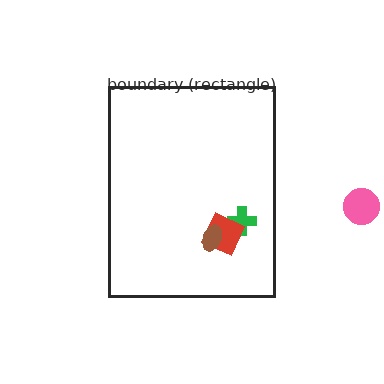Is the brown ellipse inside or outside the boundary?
Inside.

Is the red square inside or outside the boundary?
Inside.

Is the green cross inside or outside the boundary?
Inside.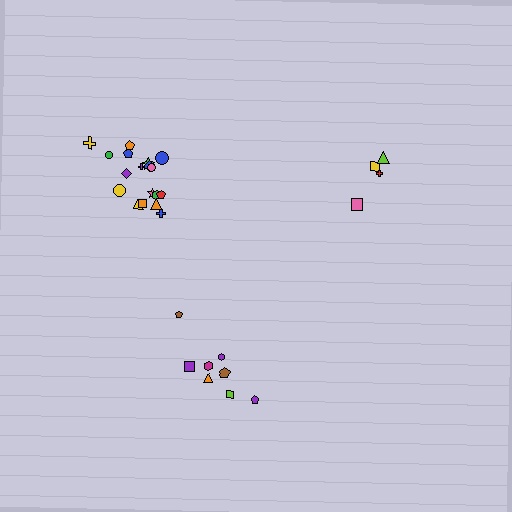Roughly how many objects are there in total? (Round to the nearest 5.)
Roughly 30 objects in total.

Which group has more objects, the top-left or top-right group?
The top-left group.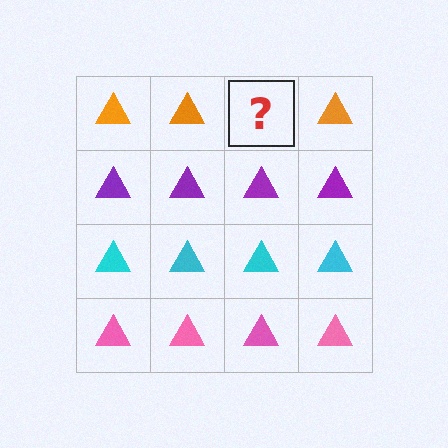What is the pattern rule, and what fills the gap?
The rule is that each row has a consistent color. The gap should be filled with an orange triangle.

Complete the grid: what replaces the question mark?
The question mark should be replaced with an orange triangle.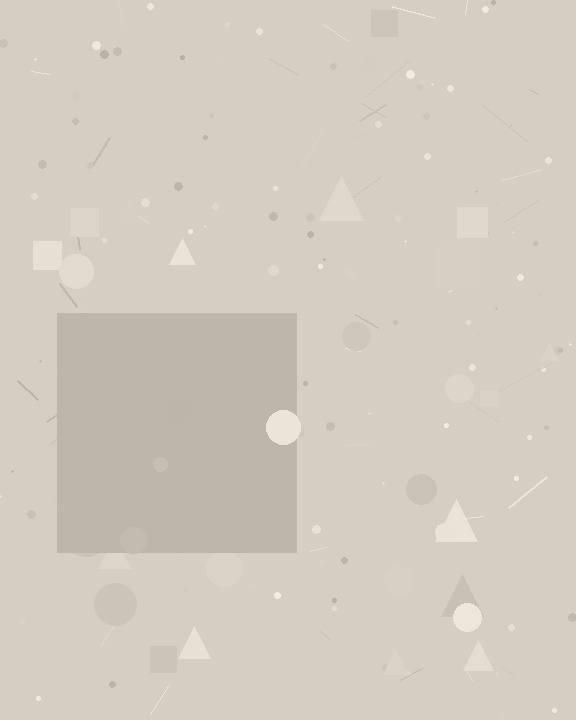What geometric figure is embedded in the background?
A square is embedded in the background.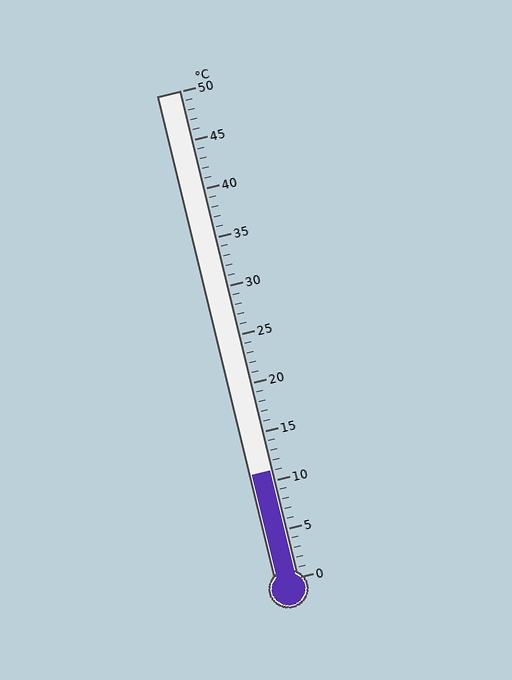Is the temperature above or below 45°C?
The temperature is below 45°C.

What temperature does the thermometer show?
The thermometer shows approximately 11°C.